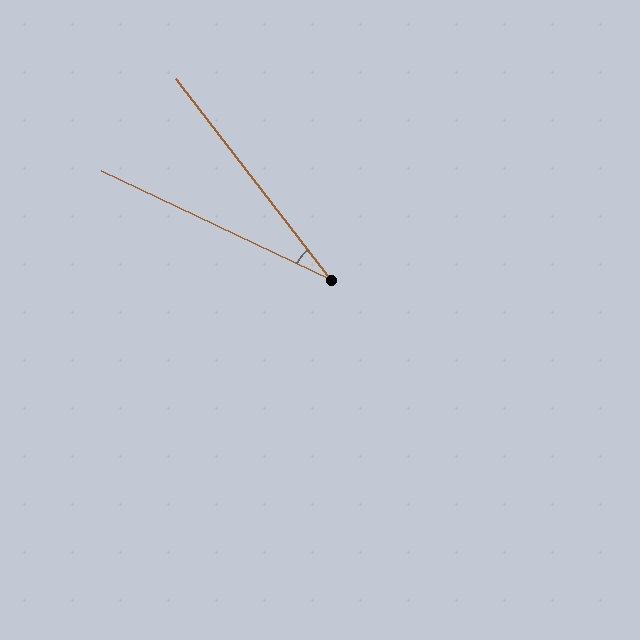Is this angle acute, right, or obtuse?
It is acute.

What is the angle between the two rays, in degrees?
Approximately 27 degrees.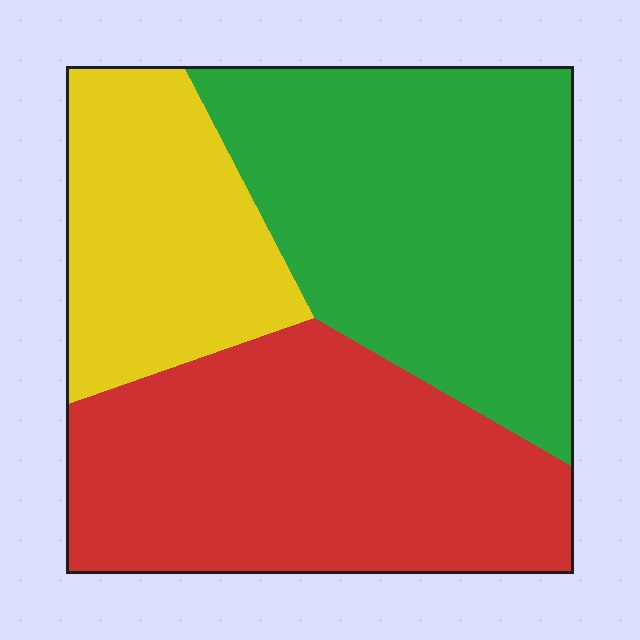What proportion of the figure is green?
Green covers about 40% of the figure.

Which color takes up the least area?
Yellow, at roughly 20%.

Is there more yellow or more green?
Green.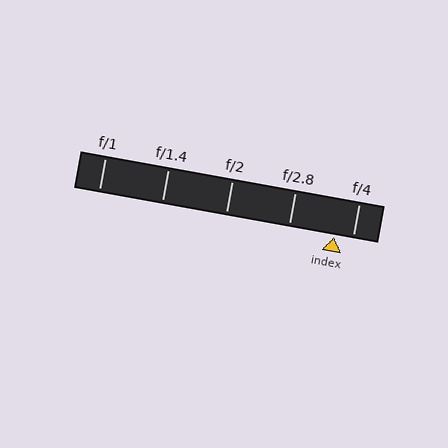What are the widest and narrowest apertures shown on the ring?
The widest aperture shown is f/1 and the narrowest is f/4.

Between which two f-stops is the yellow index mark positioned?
The index mark is between f/2.8 and f/4.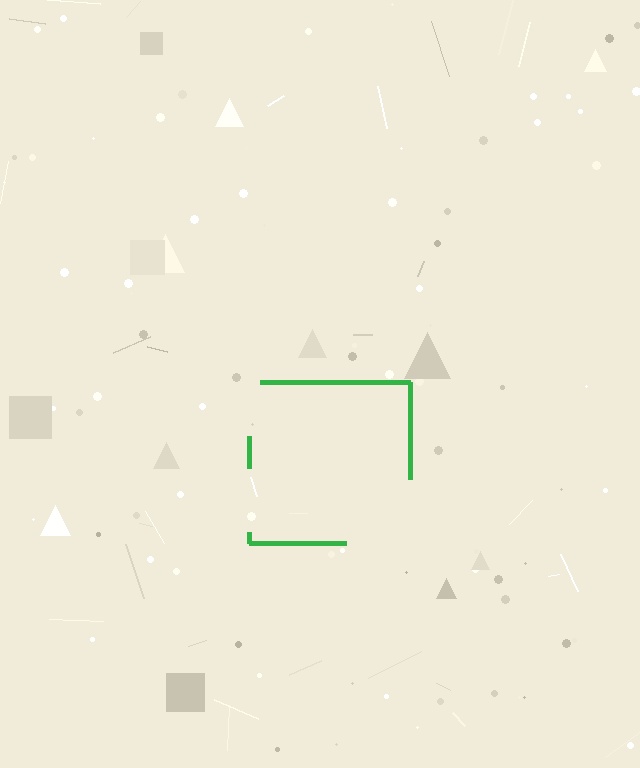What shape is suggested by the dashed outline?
The dashed outline suggests a square.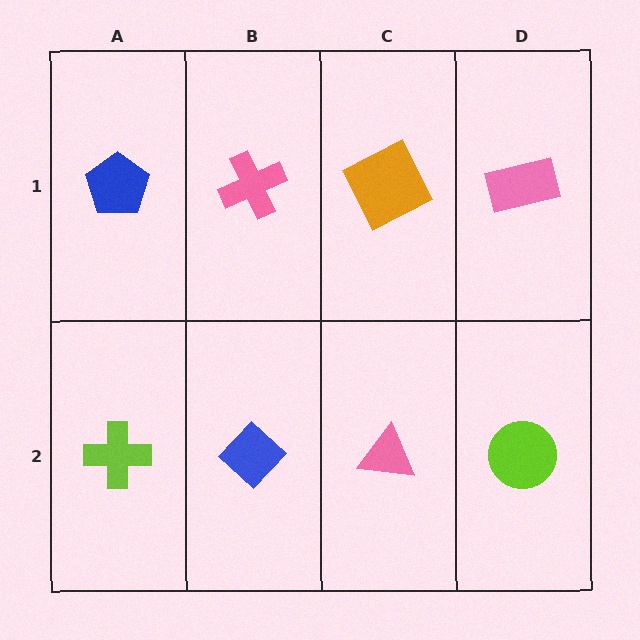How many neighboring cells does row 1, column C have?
3.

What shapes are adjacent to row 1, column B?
A blue diamond (row 2, column B), a blue pentagon (row 1, column A), an orange square (row 1, column C).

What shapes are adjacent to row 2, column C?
An orange square (row 1, column C), a blue diamond (row 2, column B), a lime circle (row 2, column D).